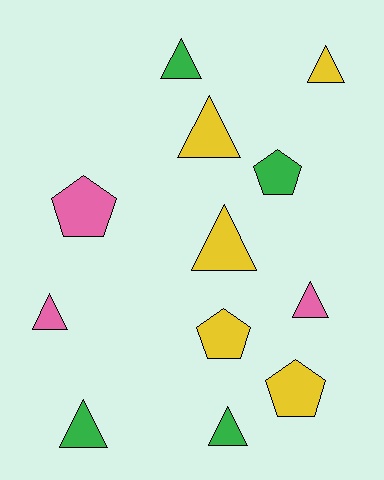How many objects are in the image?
There are 12 objects.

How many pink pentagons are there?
There is 1 pink pentagon.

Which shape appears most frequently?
Triangle, with 8 objects.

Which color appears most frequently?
Yellow, with 5 objects.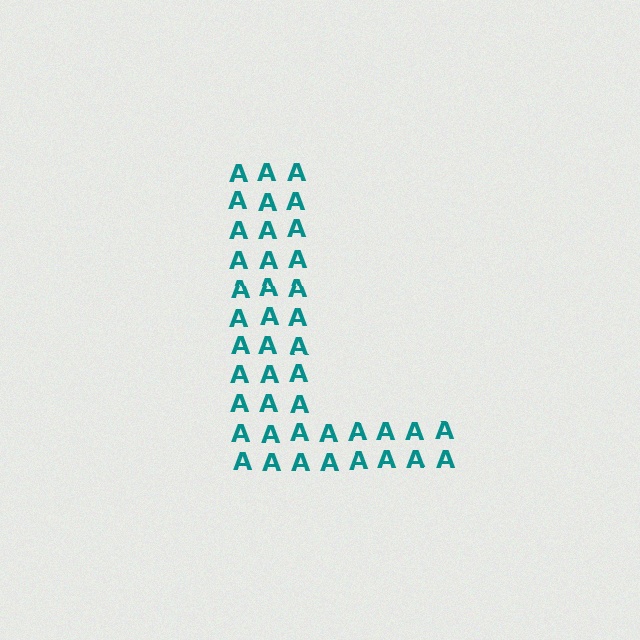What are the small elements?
The small elements are letter A's.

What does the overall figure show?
The overall figure shows the letter L.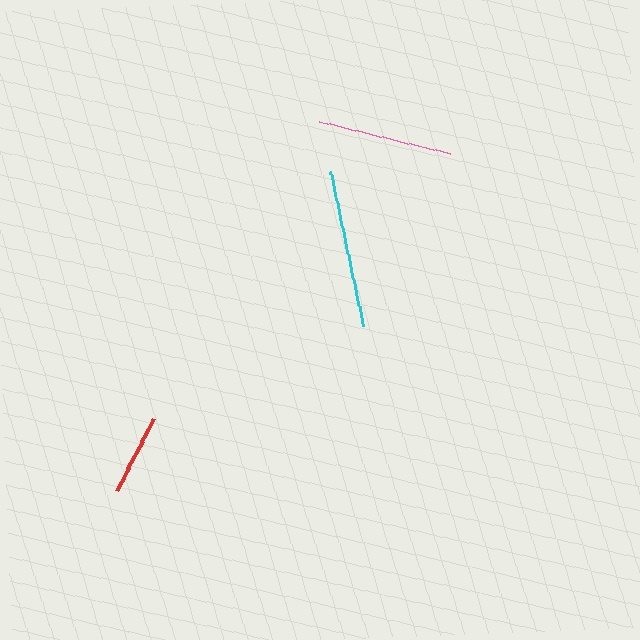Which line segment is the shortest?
The red line is the shortest at approximately 80 pixels.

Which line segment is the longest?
The cyan line is the longest at approximately 158 pixels.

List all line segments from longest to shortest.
From longest to shortest: cyan, pink, red.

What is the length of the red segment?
The red segment is approximately 80 pixels long.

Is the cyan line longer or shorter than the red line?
The cyan line is longer than the red line.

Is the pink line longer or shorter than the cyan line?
The cyan line is longer than the pink line.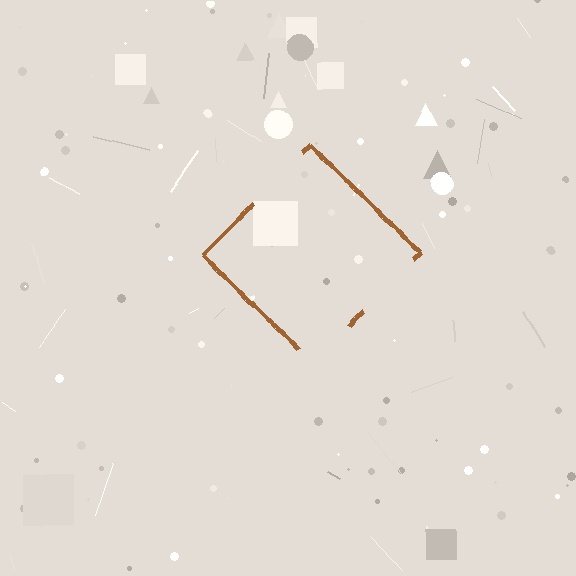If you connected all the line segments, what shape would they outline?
They would outline a diamond.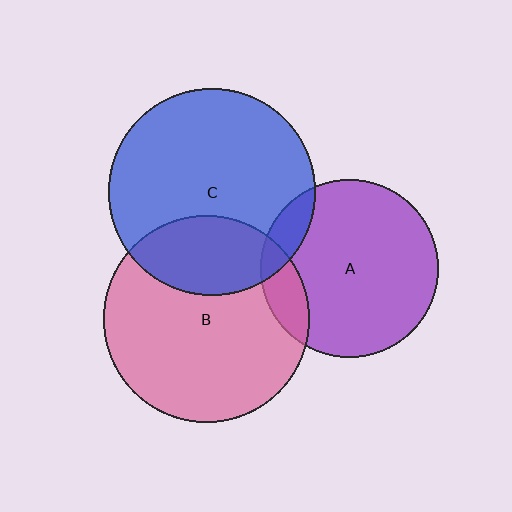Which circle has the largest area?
Circle C (blue).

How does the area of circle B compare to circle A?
Approximately 1.3 times.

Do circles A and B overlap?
Yes.